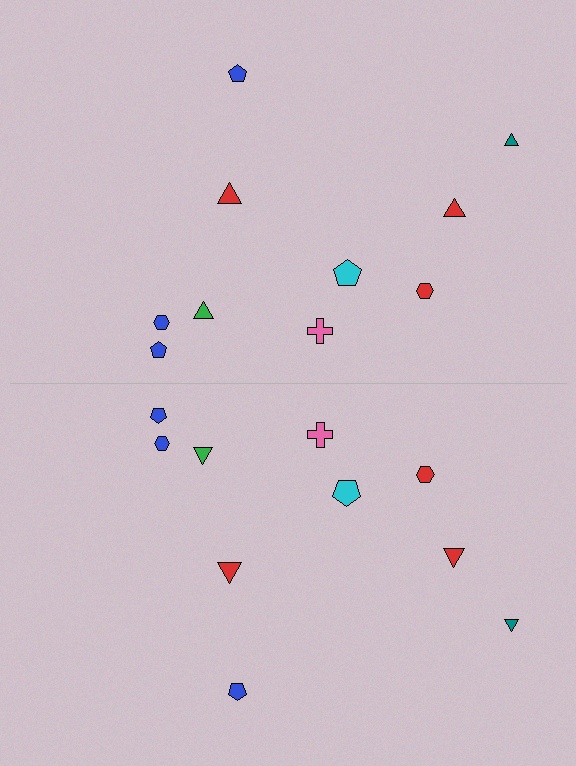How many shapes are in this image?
There are 20 shapes in this image.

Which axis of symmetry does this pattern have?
The pattern has a horizontal axis of symmetry running through the center of the image.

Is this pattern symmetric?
Yes, this pattern has bilateral (reflection) symmetry.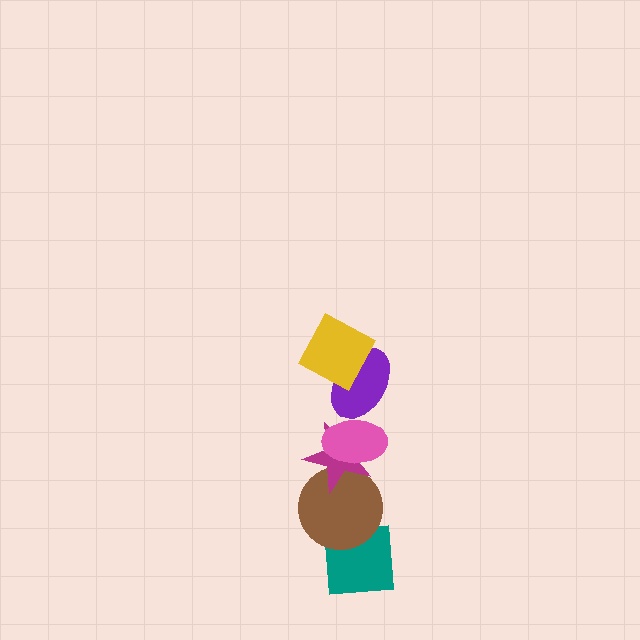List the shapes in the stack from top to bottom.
From top to bottom: the yellow square, the purple ellipse, the pink ellipse, the magenta star, the brown circle, the teal square.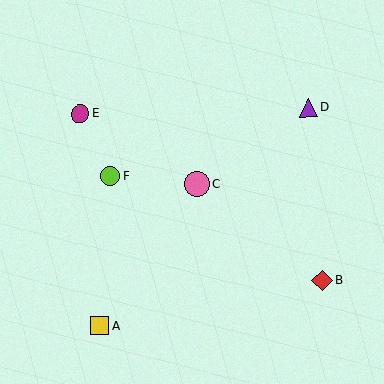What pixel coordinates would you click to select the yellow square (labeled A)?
Click at (100, 326) to select the yellow square A.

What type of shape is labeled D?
Shape D is a purple triangle.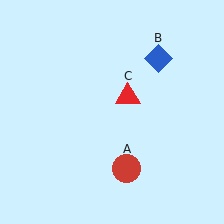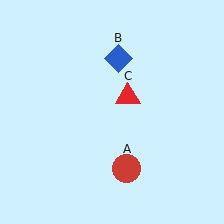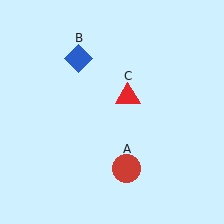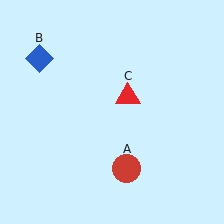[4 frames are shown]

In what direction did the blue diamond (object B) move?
The blue diamond (object B) moved left.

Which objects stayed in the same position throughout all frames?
Red circle (object A) and red triangle (object C) remained stationary.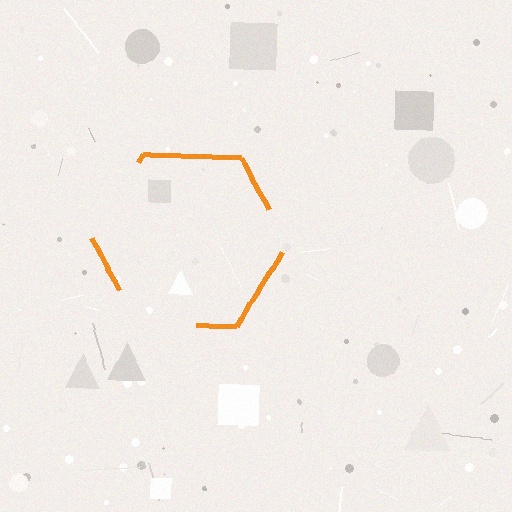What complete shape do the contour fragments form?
The contour fragments form a hexagon.